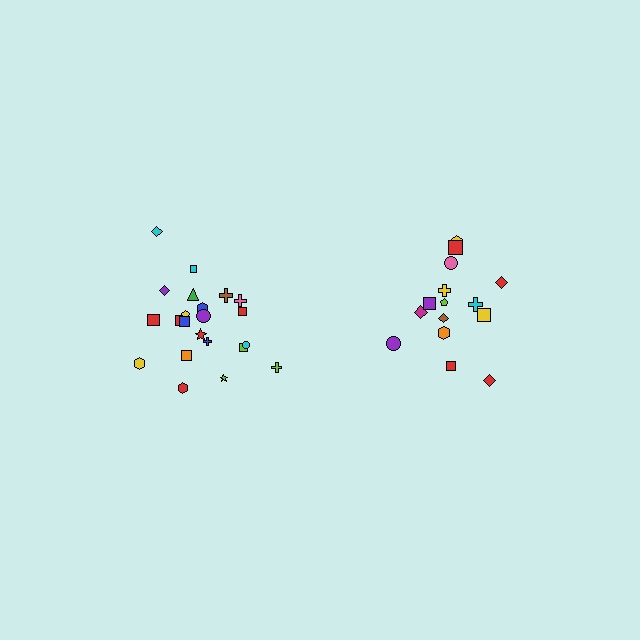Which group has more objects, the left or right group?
The left group.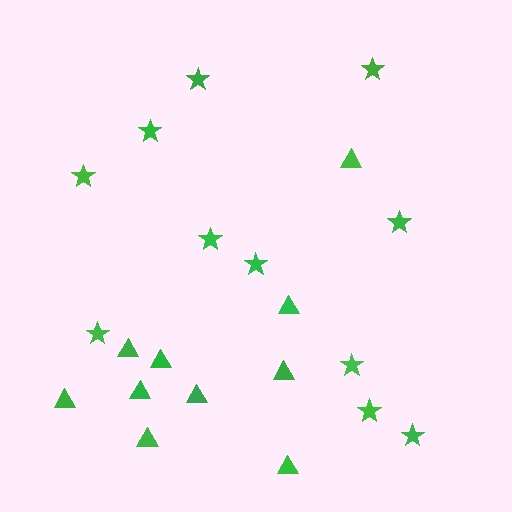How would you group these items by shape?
There are 2 groups: one group of stars (11) and one group of triangles (10).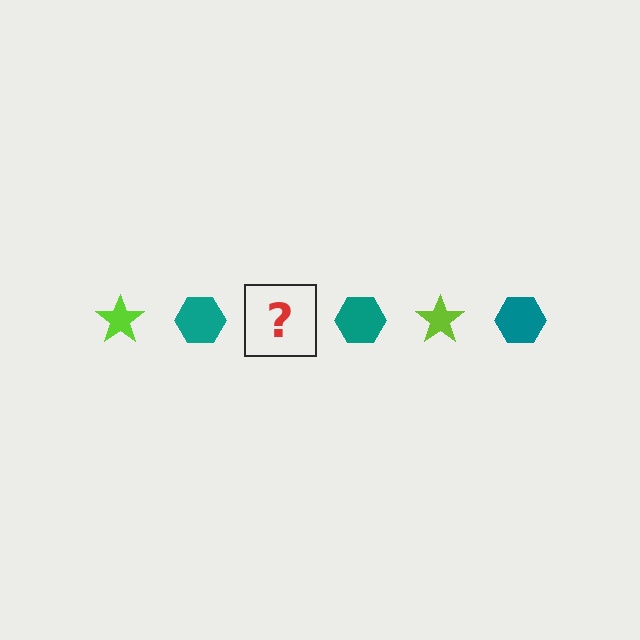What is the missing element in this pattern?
The missing element is a lime star.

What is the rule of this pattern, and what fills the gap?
The rule is that the pattern alternates between lime star and teal hexagon. The gap should be filled with a lime star.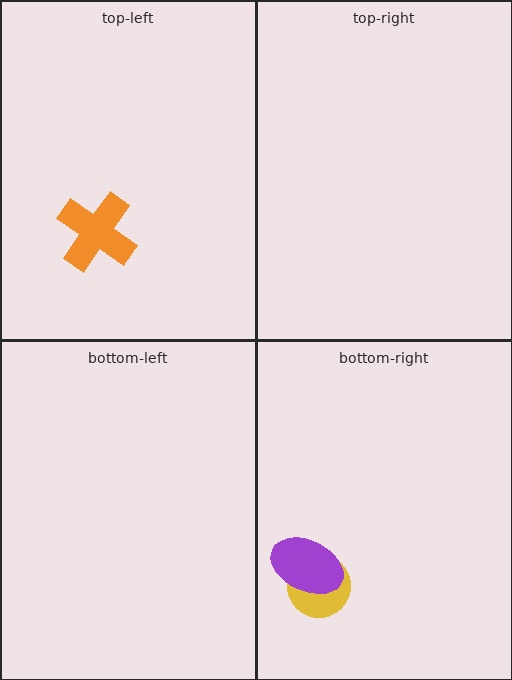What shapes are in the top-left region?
The orange cross.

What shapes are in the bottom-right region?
The yellow circle, the purple ellipse.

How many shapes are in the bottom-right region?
2.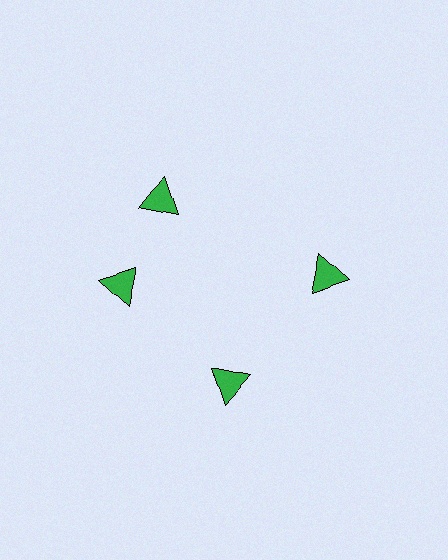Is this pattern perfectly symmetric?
No. The 4 green triangles are arranged in a ring, but one element near the 12 o'clock position is rotated out of alignment along the ring, breaking the 4-fold rotational symmetry.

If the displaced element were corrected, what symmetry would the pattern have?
It would have 4-fold rotational symmetry — the pattern would map onto itself every 90 degrees.